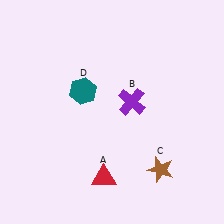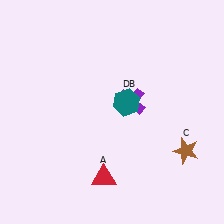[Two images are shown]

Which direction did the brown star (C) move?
The brown star (C) moved right.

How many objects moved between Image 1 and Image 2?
2 objects moved between the two images.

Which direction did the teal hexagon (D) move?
The teal hexagon (D) moved right.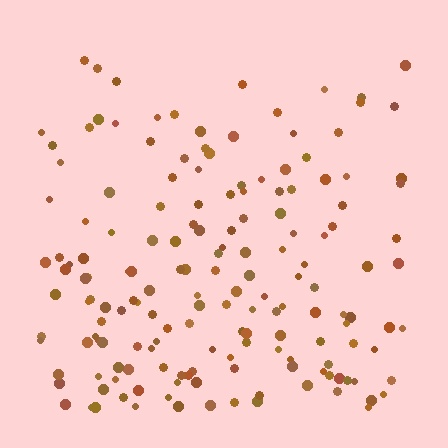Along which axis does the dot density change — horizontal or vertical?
Vertical.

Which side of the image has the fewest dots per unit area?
The top.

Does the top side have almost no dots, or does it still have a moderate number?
Still a moderate number, just noticeably fewer than the bottom.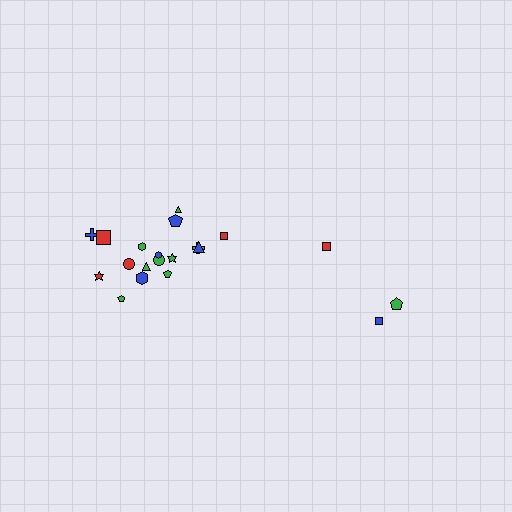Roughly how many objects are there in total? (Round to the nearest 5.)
Roughly 20 objects in total.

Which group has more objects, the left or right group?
The left group.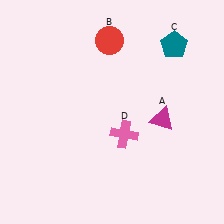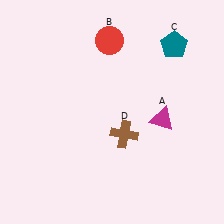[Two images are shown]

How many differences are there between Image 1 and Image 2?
There is 1 difference between the two images.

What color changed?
The cross (D) changed from pink in Image 1 to brown in Image 2.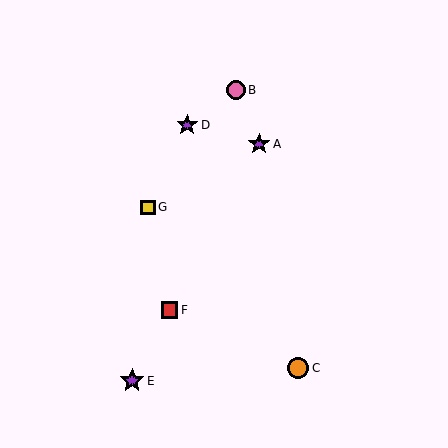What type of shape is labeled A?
Shape A is a purple star.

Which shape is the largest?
The purple star (labeled E) is the largest.